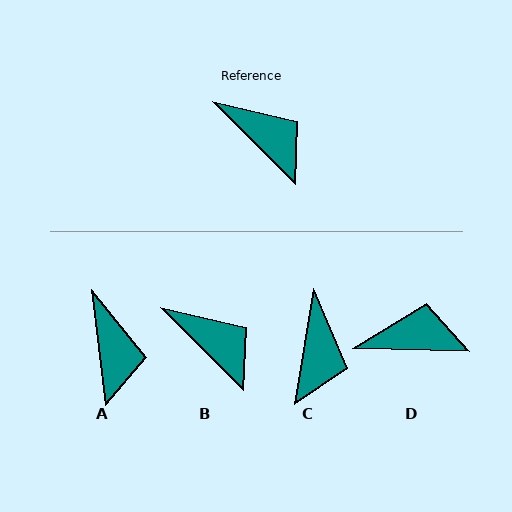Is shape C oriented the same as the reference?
No, it is off by about 54 degrees.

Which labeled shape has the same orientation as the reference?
B.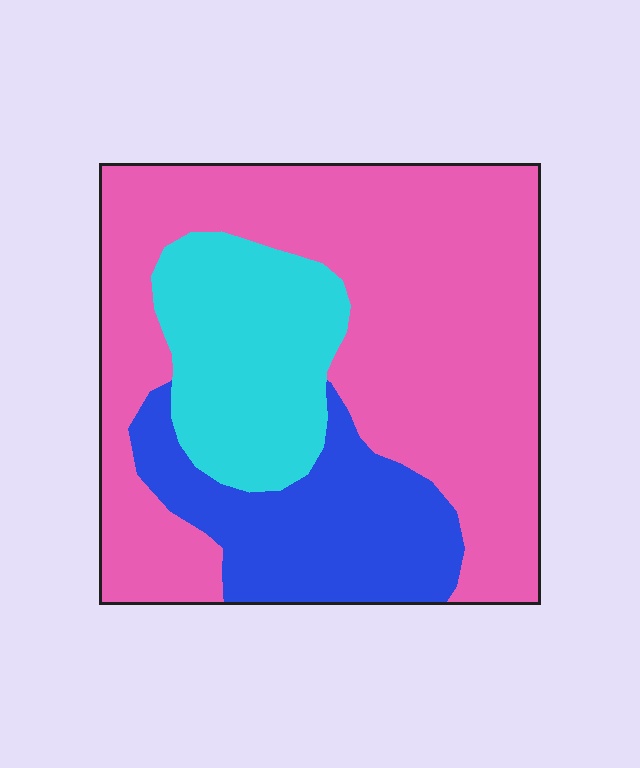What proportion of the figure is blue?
Blue takes up about one fifth (1/5) of the figure.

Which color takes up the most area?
Pink, at roughly 60%.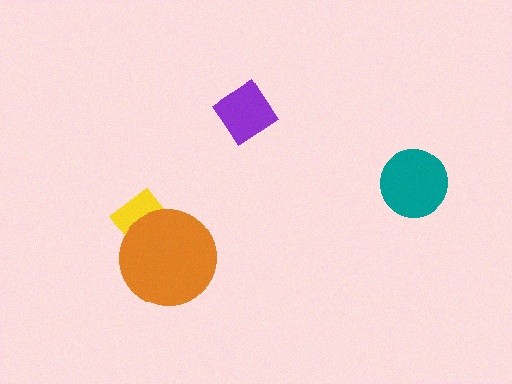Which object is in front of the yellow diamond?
The orange circle is in front of the yellow diamond.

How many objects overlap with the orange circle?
1 object overlaps with the orange circle.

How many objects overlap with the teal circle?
0 objects overlap with the teal circle.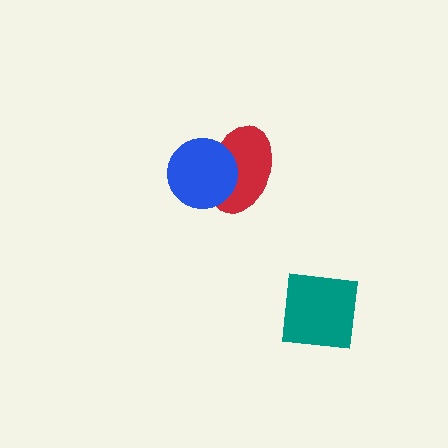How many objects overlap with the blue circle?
1 object overlaps with the blue circle.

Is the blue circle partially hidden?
No, no other shape covers it.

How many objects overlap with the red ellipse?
1 object overlaps with the red ellipse.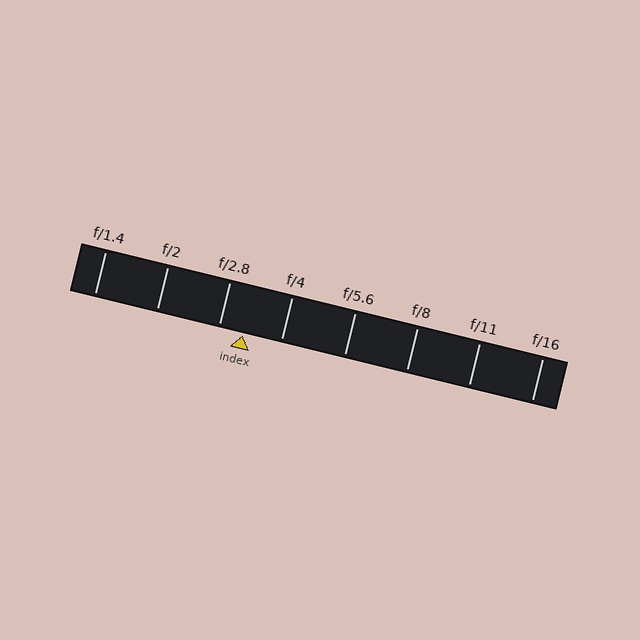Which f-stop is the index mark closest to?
The index mark is closest to f/2.8.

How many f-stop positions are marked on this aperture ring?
There are 8 f-stop positions marked.